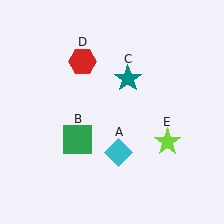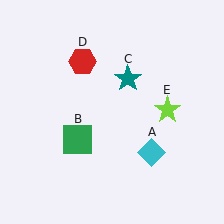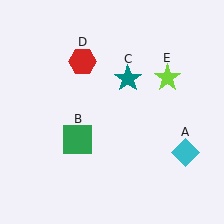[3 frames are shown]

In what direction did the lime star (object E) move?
The lime star (object E) moved up.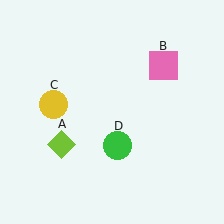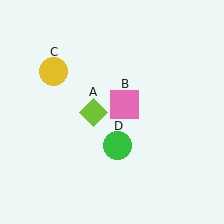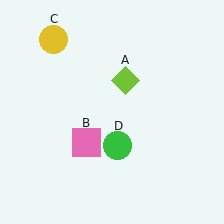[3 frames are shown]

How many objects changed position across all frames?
3 objects changed position: lime diamond (object A), pink square (object B), yellow circle (object C).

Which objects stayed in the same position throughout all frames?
Green circle (object D) remained stationary.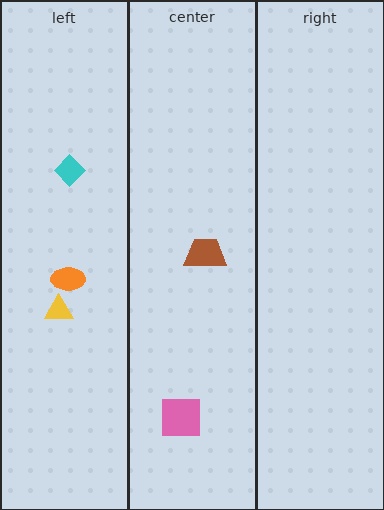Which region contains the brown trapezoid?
The center region.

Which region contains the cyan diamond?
The left region.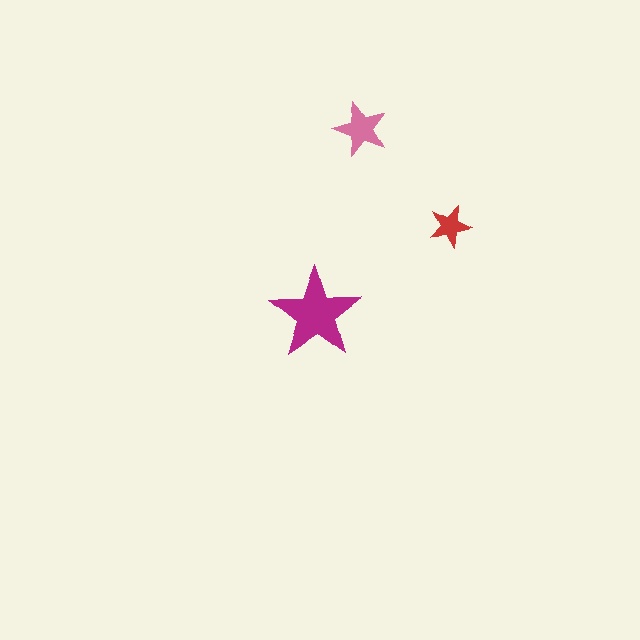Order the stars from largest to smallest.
the magenta one, the pink one, the red one.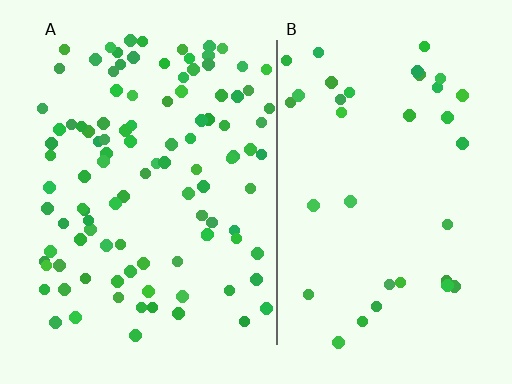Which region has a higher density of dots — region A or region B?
A (the left).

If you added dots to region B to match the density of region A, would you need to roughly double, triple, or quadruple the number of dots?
Approximately triple.